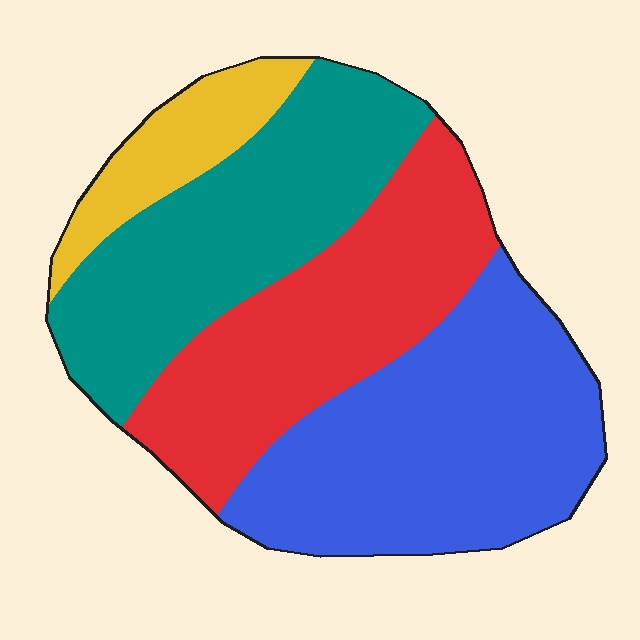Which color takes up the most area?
Blue, at roughly 35%.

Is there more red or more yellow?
Red.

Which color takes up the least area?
Yellow, at roughly 10%.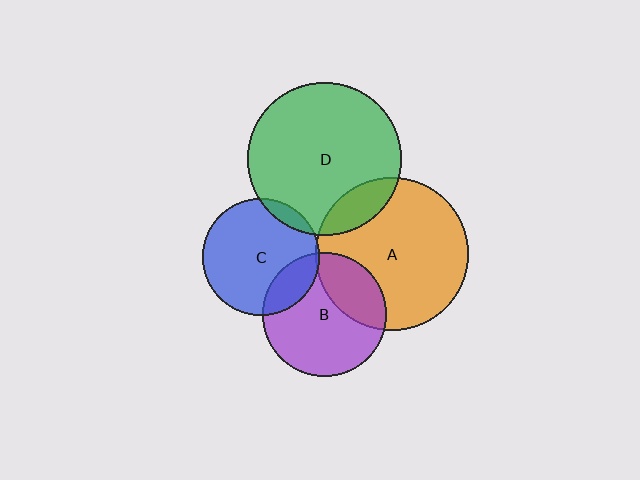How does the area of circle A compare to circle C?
Approximately 1.7 times.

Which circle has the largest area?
Circle D (green).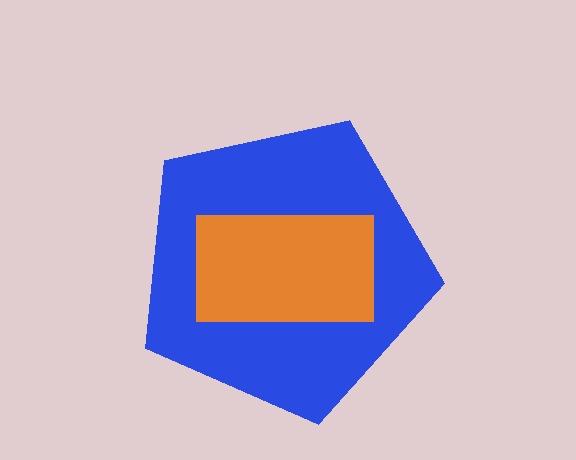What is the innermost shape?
The orange rectangle.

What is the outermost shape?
The blue pentagon.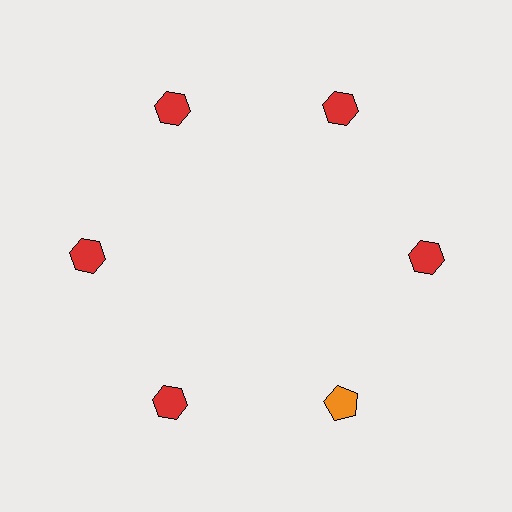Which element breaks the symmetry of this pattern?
The orange pentagon at roughly the 5 o'clock position breaks the symmetry. All other shapes are red hexagons.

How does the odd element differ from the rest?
It differs in both color (orange instead of red) and shape (pentagon instead of hexagon).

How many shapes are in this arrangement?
There are 6 shapes arranged in a ring pattern.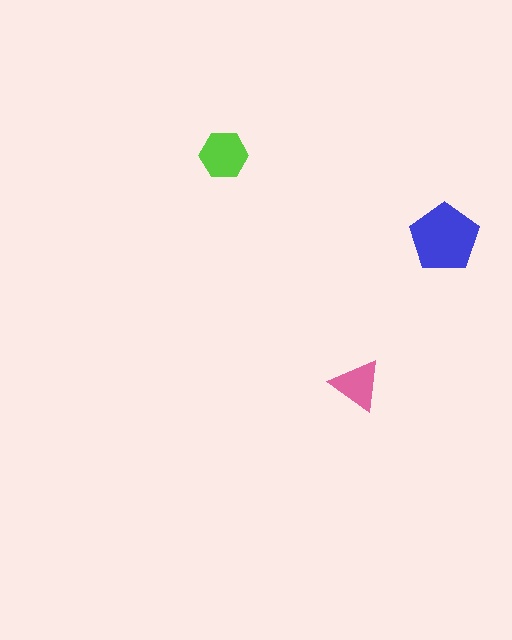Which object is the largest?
The blue pentagon.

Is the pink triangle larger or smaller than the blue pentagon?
Smaller.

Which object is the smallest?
The pink triangle.